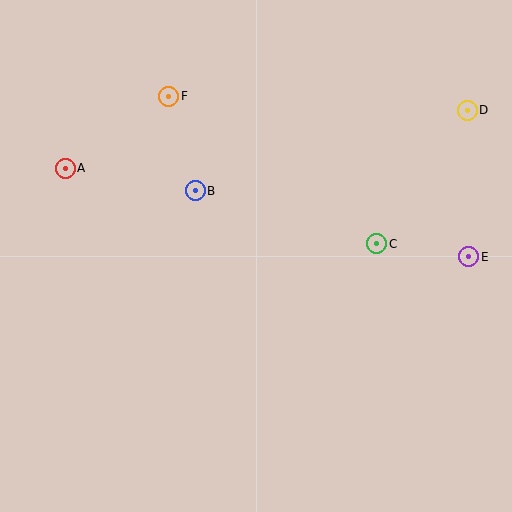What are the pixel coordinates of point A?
Point A is at (65, 168).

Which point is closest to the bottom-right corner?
Point E is closest to the bottom-right corner.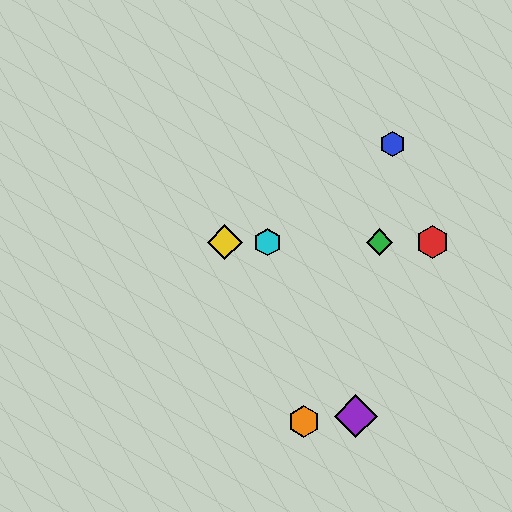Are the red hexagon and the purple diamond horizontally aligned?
No, the red hexagon is at y≈242 and the purple diamond is at y≈416.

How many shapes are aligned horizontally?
4 shapes (the red hexagon, the green diamond, the yellow diamond, the cyan hexagon) are aligned horizontally.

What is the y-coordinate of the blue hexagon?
The blue hexagon is at y≈144.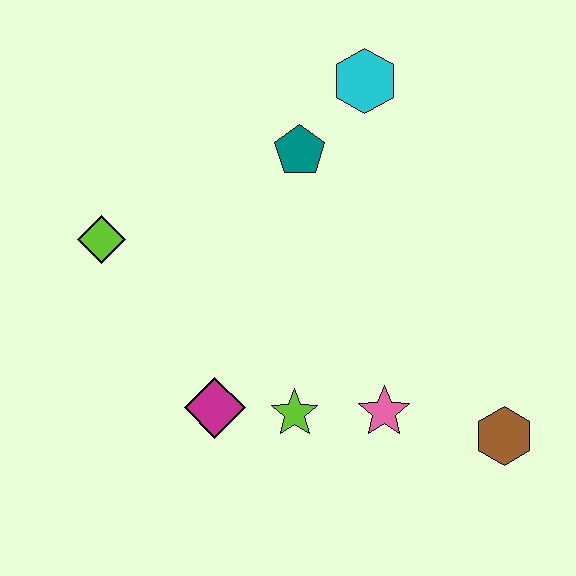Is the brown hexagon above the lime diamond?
No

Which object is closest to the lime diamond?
The magenta diamond is closest to the lime diamond.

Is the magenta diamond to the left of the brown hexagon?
Yes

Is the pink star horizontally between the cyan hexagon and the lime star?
No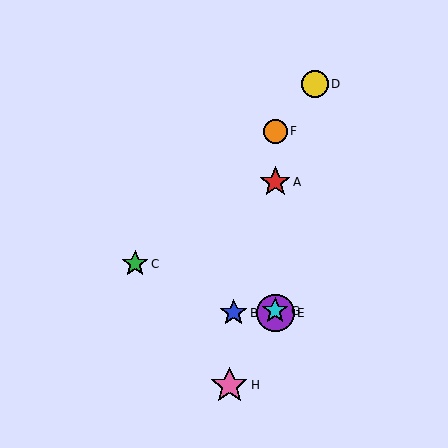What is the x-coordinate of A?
Object A is at x≈275.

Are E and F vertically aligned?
Yes, both are at x≈275.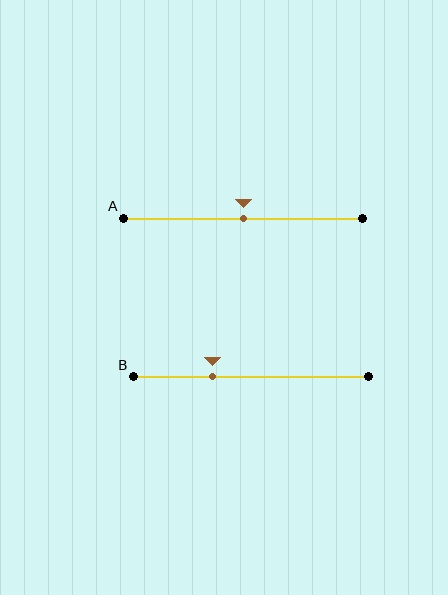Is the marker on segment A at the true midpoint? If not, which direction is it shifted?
Yes, the marker on segment A is at the true midpoint.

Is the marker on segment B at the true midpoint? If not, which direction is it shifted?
No, the marker on segment B is shifted to the left by about 16% of the segment length.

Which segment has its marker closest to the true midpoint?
Segment A has its marker closest to the true midpoint.